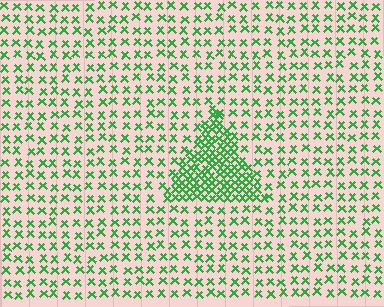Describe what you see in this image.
The image contains small green elements arranged at two different densities. A triangle-shaped region is visible where the elements are more densely packed than the surrounding area.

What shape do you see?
I see a triangle.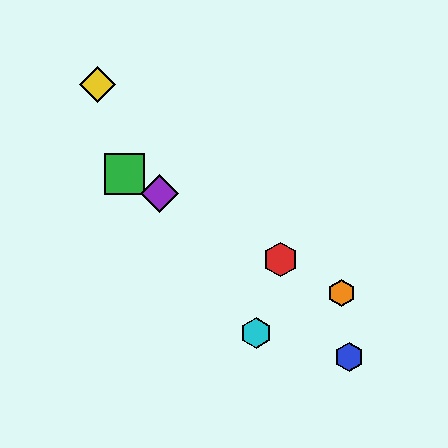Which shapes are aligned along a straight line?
The red hexagon, the green square, the purple diamond, the orange hexagon are aligned along a straight line.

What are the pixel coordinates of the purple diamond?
The purple diamond is at (160, 193).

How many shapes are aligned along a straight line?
4 shapes (the red hexagon, the green square, the purple diamond, the orange hexagon) are aligned along a straight line.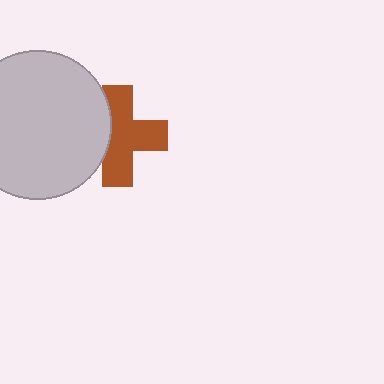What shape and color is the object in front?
The object in front is a light gray circle.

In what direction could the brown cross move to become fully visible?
The brown cross could move right. That would shift it out from behind the light gray circle entirely.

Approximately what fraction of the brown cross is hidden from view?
Roughly 30% of the brown cross is hidden behind the light gray circle.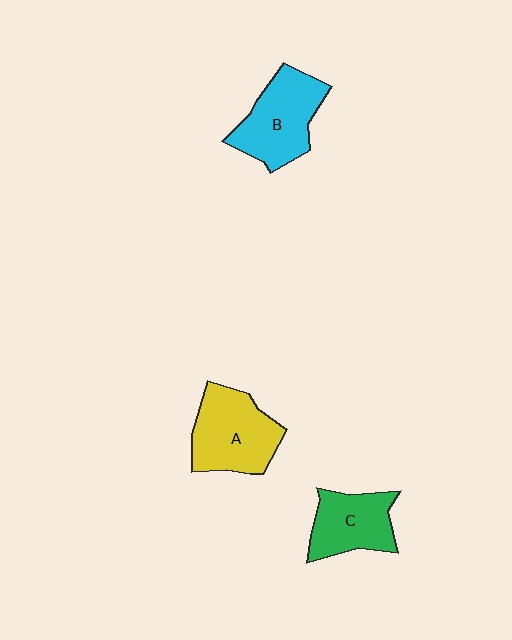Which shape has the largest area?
Shape A (yellow).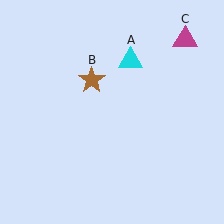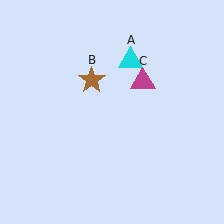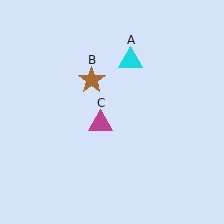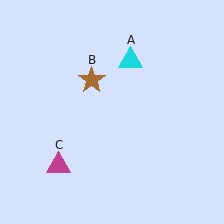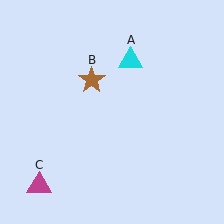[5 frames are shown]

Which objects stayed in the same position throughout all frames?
Cyan triangle (object A) and brown star (object B) remained stationary.